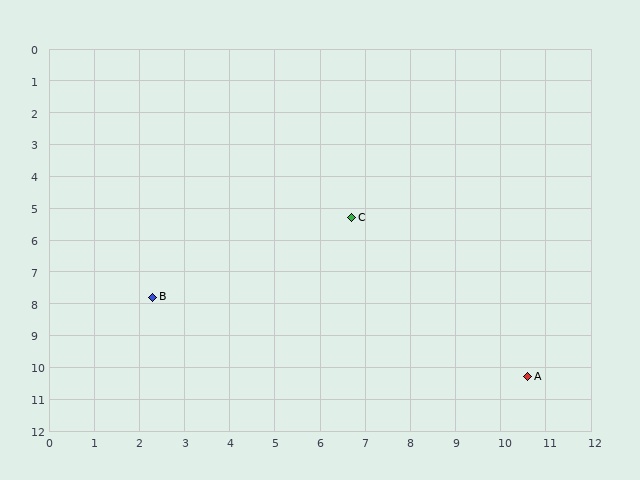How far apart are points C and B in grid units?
Points C and B are about 5.1 grid units apart.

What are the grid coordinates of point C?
Point C is at approximately (6.7, 5.3).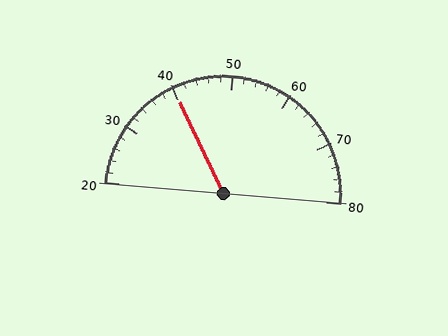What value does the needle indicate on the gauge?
The needle indicates approximately 40.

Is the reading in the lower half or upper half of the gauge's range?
The reading is in the lower half of the range (20 to 80).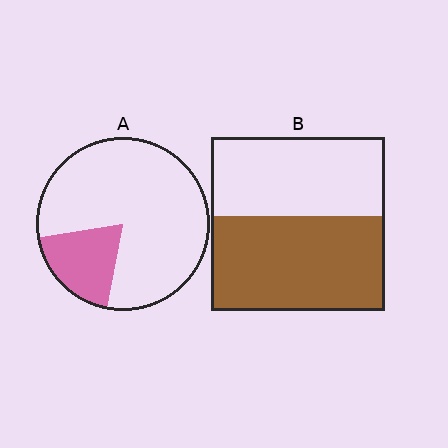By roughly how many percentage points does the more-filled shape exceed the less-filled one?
By roughly 35 percentage points (B over A).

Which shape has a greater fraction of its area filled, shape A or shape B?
Shape B.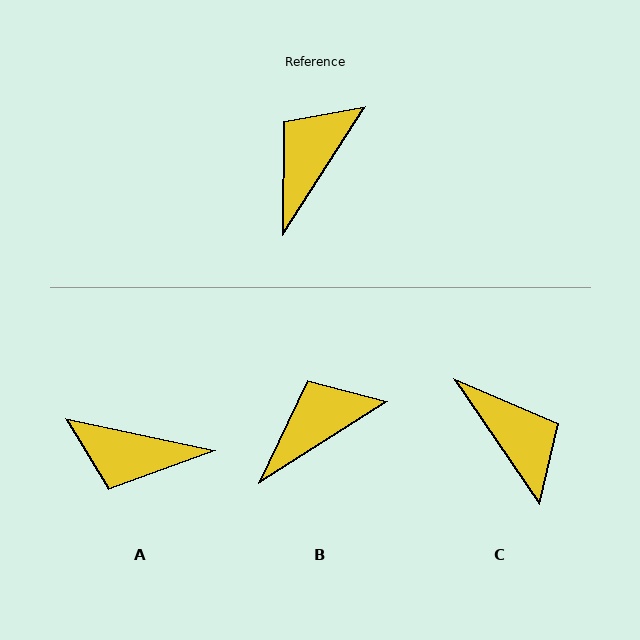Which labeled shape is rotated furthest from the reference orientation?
C, about 113 degrees away.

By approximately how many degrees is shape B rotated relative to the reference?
Approximately 25 degrees clockwise.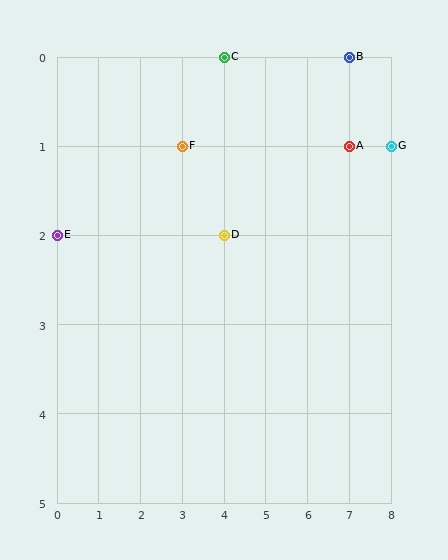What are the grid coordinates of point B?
Point B is at grid coordinates (7, 0).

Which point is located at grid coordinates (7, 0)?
Point B is at (7, 0).